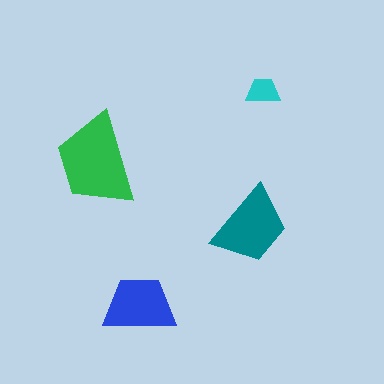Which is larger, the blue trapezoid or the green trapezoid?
The green one.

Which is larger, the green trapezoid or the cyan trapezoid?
The green one.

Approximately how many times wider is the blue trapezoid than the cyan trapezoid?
About 2 times wider.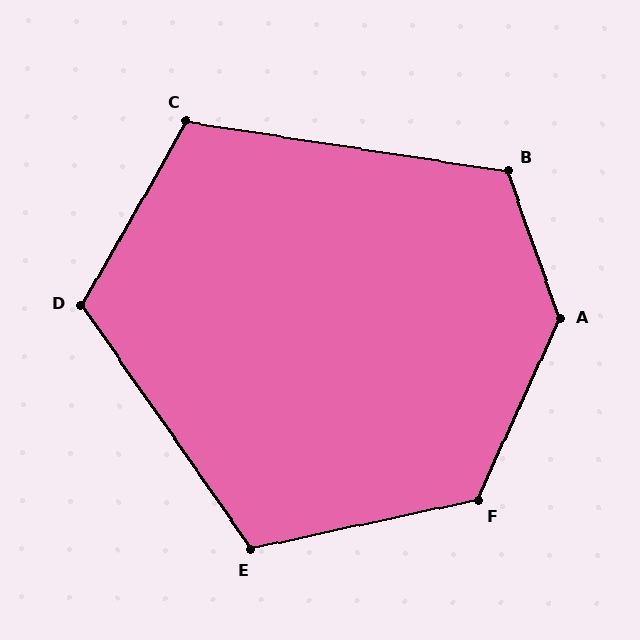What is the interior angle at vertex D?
Approximately 115 degrees (obtuse).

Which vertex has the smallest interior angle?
C, at approximately 111 degrees.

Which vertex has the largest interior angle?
A, at approximately 137 degrees.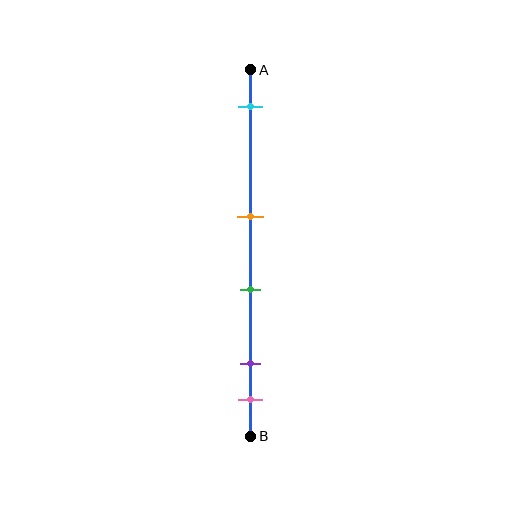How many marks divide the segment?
There are 5 marks dividing the segment.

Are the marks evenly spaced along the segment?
No, the marks are not evenly spaced.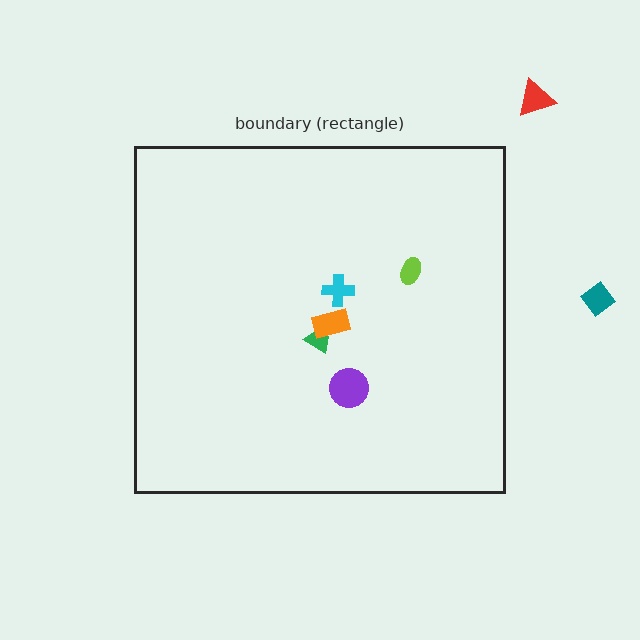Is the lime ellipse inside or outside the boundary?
Inside.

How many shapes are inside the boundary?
5 inside, 2 outside.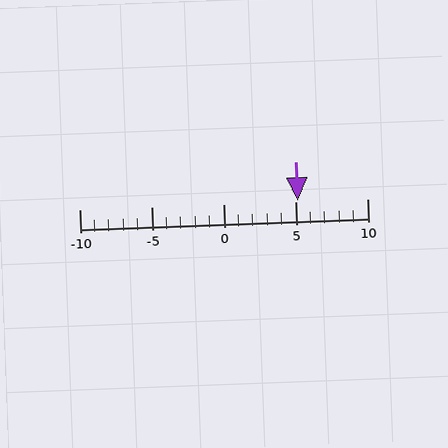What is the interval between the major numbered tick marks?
The major tick marks are spaced 5 units apart.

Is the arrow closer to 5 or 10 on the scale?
The arrow is closer to 5.